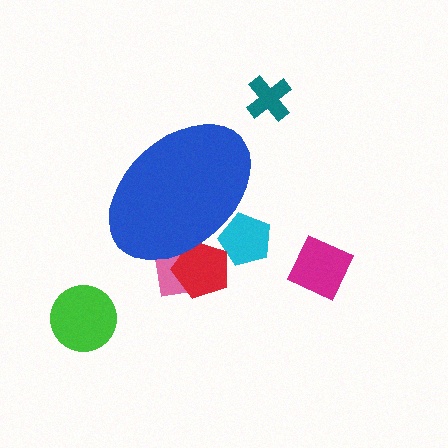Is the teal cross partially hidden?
No, the teal cross is fully visible.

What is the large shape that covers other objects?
A blue ellipse.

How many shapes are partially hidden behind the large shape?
3 shapes are partially hidden.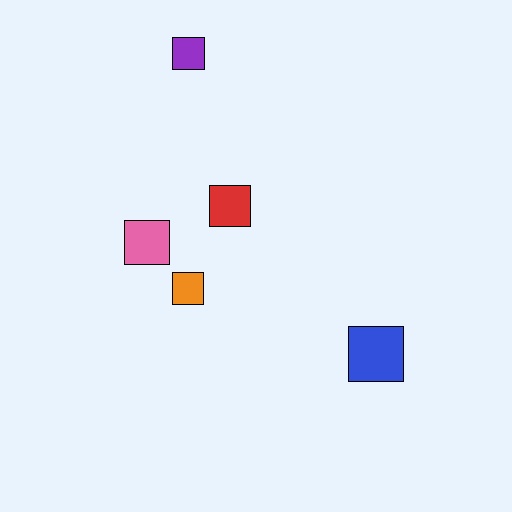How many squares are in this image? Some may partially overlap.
There are 5 squares.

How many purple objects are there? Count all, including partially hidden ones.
There is 1 purple object.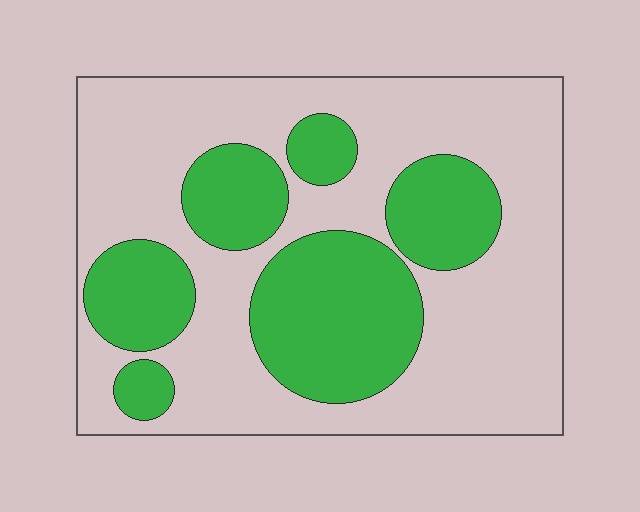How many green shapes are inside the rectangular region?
6.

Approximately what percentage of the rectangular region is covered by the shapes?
Approximately 35%.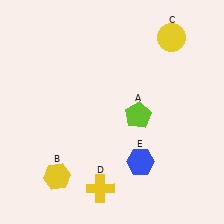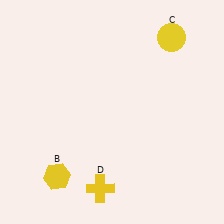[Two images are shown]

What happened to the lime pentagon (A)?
The lime pentagon (A) was removed in Image 2. It was in the bottom-right area of Image 1.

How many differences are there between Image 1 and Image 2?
There are 2 differences between the two images.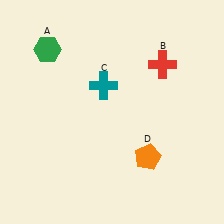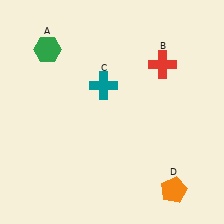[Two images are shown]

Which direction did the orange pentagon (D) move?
The orange pentagon (D) moved down.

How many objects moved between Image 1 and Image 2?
1 object moved between the two images.